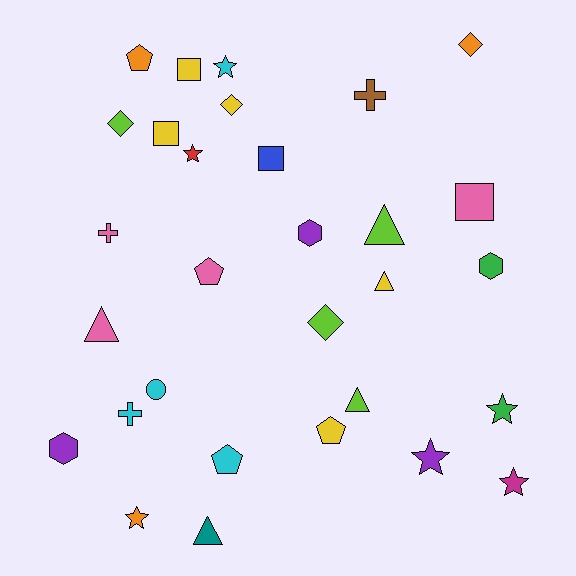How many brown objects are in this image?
There is 1 brown object.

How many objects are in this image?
There are 30 objects.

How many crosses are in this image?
There are 3 crosses.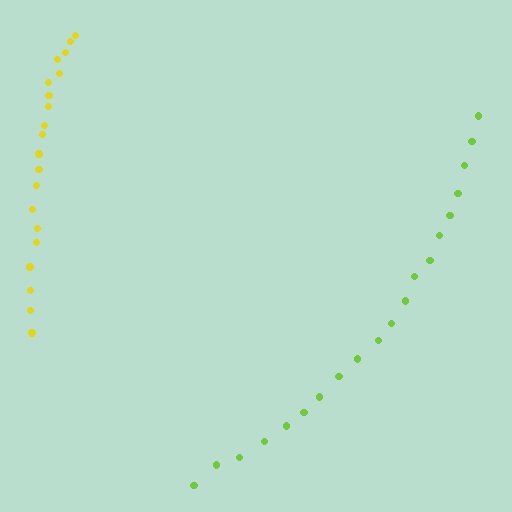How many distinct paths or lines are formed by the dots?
There are 2 distinct paths.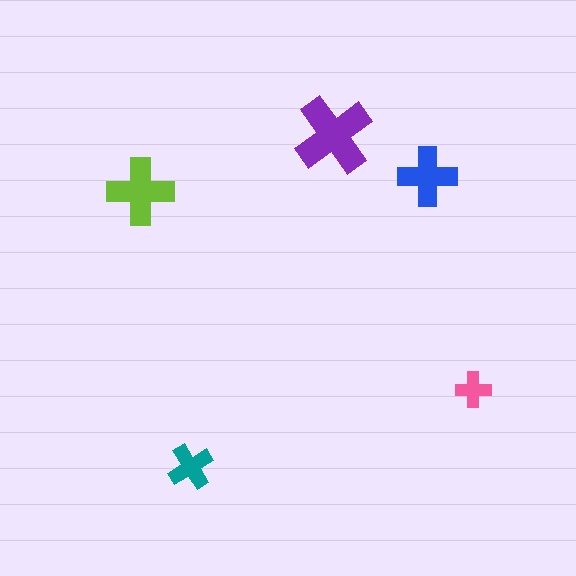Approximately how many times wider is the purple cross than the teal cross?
About 1.5 times wider.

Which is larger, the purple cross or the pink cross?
The purple one.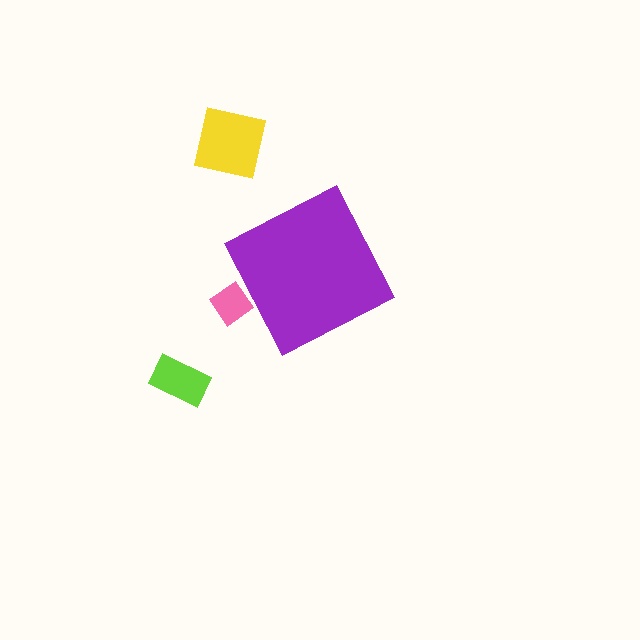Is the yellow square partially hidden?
No, the yellow square is fully visible.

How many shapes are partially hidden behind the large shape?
1 shape is partially hidden.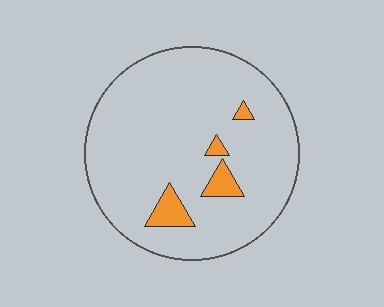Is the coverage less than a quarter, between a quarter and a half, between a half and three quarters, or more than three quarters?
Less than a quarter.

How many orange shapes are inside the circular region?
4.